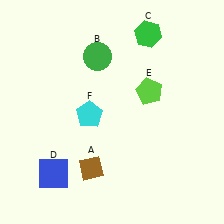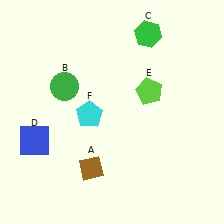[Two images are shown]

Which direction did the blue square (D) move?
The blue square (D) moved up.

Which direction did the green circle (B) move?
The green circle (B) moved left.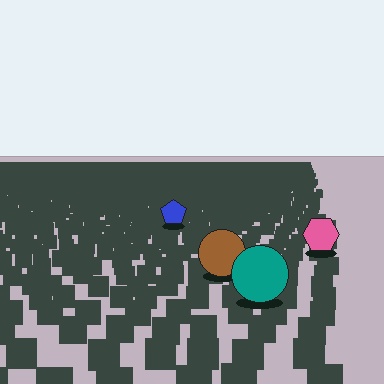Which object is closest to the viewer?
The teal circle is closest. The texture marks near it are larger and more spread out.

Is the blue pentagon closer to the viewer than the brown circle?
No. The brown circle is closer — you can tell from the texture gradient: the ground texture is coarser near it.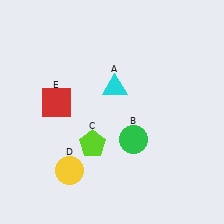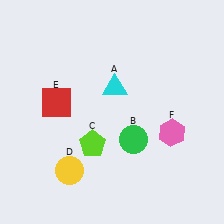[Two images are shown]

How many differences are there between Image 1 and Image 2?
There is 1 difference between the two images.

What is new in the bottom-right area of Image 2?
A pink hexagon (F) was added in the bottom-right area of Image 2.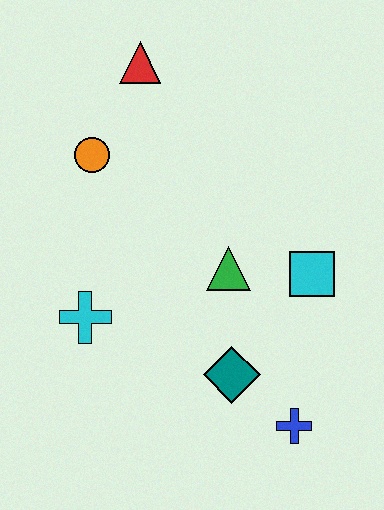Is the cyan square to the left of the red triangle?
No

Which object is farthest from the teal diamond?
The red triangle is farthest from the teal diamond.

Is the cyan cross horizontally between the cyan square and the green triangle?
No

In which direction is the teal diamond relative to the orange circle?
The teal diamond is below the orange circle.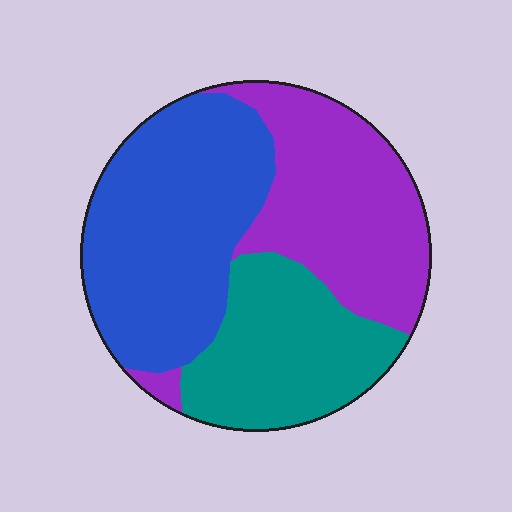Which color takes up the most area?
Blue, at roughly 40%.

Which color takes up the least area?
Teal, at roughly 25%.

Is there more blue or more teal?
Blue.